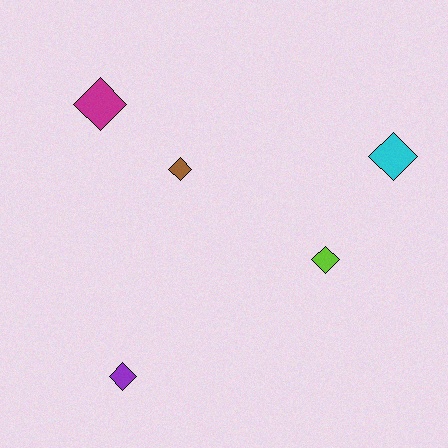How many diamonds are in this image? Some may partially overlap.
There are 5 diamonds.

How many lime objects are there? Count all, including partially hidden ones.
There is 1 lime object.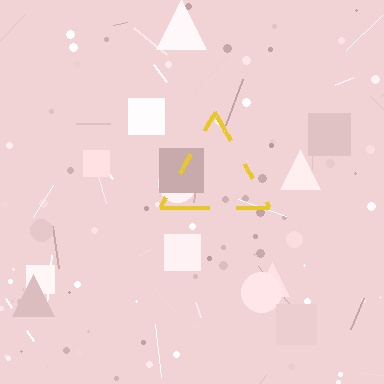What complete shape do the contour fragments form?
The contour fragments form a triangle.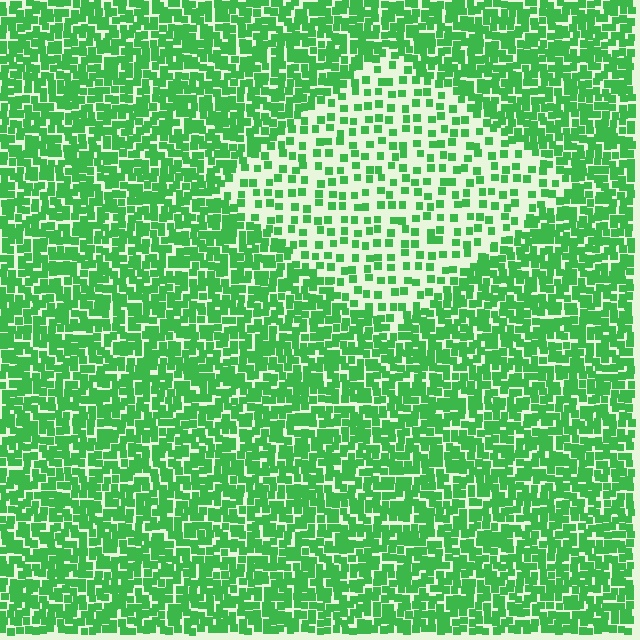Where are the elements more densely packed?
The elements are more densely packed outside the diamond boundary.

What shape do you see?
I see a diamond.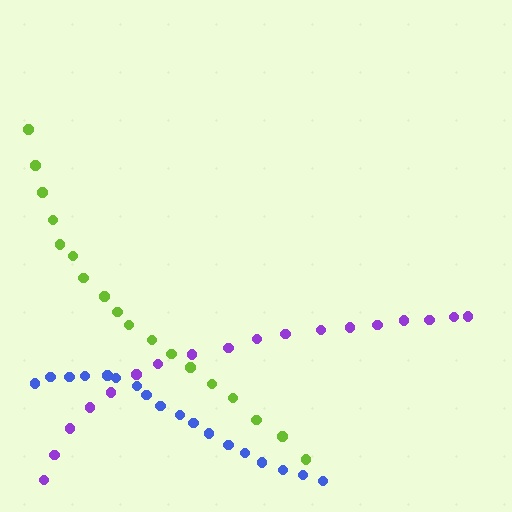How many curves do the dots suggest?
There are 3 distinct paths.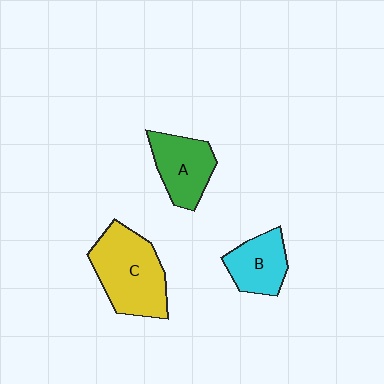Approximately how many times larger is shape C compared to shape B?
Approximately 1.7 times.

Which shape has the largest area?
Shape C (yellow).